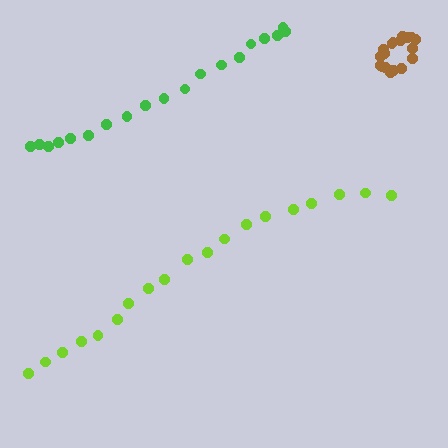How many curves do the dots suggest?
There are 3 distinct paths.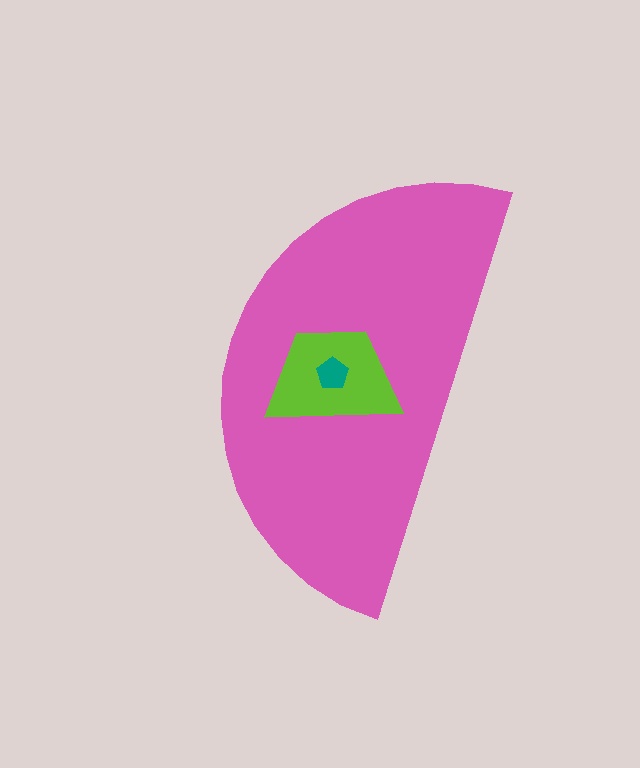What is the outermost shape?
The pink semicircle.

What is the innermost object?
The teal pentagon.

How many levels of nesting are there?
3.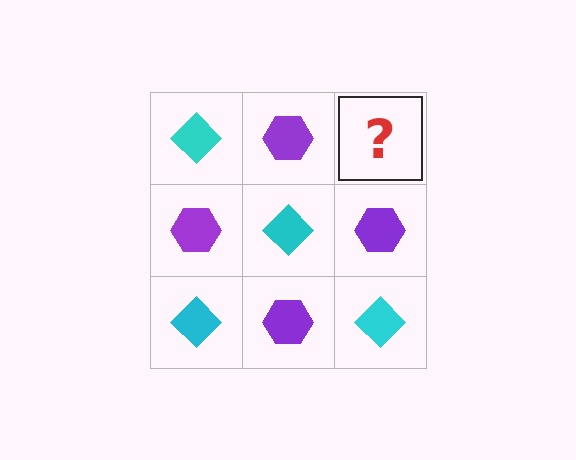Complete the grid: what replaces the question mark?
The question mark should be replaced with a cyan diamond.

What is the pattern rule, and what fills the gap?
The rule is that it alternates cyan diamond and purple hexagon in a checkerboard pattern. The gap should be filled with a cyan diamond.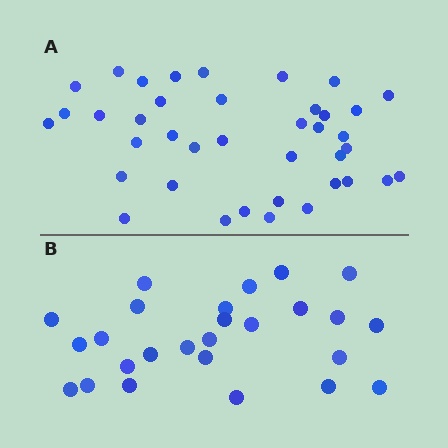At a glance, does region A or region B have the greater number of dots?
Region A (the top region) has more dots.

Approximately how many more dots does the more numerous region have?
Region A has approximately 15 more dots than region B.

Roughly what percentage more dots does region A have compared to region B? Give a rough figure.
About 50% more.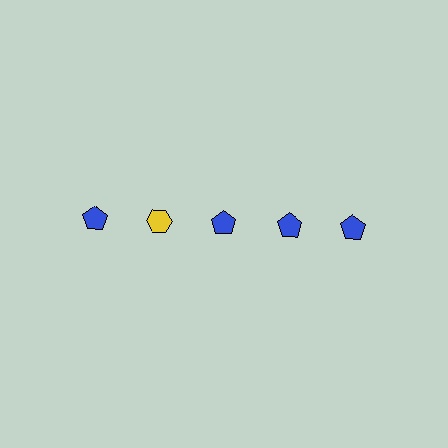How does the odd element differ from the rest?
It differs in both color (yellow instead of blue) and shape (hexagon instead of pentagon).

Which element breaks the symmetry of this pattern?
The yellow hexagon in the top row, second from left column breaks the symmetry. All other shapes are blue pentagons.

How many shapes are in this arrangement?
There are 5 shapes arranged in a grid pattern.